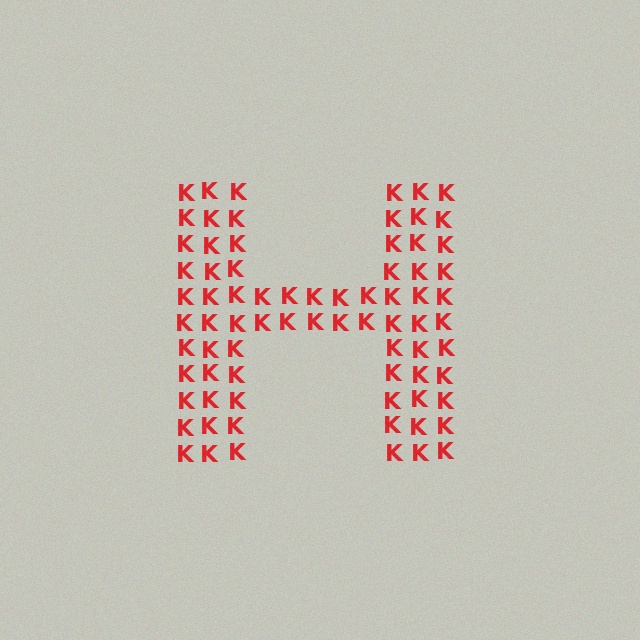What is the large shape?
The large shape is the letter H.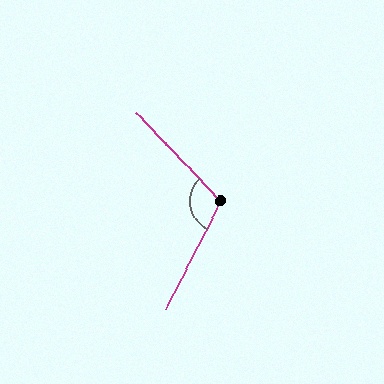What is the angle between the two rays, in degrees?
Approximately 109 degrees.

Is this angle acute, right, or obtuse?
It is obtuse.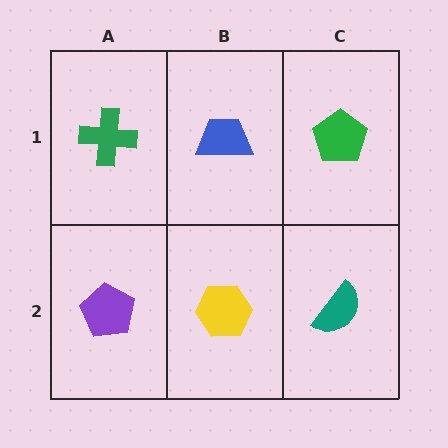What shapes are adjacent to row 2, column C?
A green pentagon (row 1, column C), a yellow hexagon (row 2, column B).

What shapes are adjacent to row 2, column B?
A blue trapezoid (row 1, column B), a purple pentagon (row 2, column A), a teal semicircle (row 2, column C).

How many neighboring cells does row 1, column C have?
2.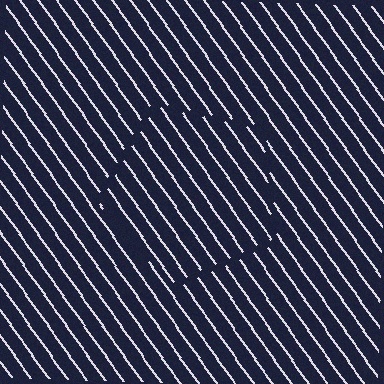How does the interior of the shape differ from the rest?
The interior of the shape contains the same grating, shifted by half a period — the contour is defined by the phase discontinuity where line-ends from the inner and outer gratings abut.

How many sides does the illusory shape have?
5 sides — the line-ends trace a pentagon.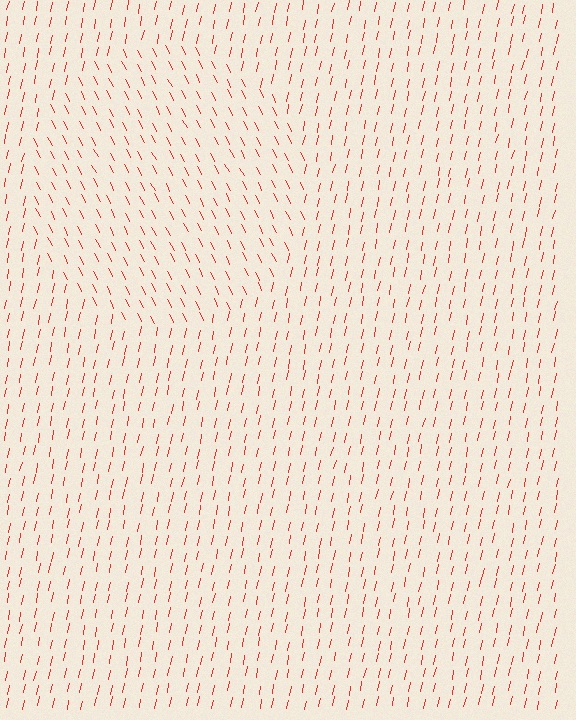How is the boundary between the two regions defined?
The boundary is defined purely by a change in line orientation (approximately 39 degrees difference). All lines are the same color and thickness.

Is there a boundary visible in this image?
Yes, there is a texture boundary formed by a change in line orientation.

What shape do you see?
I see a circle.